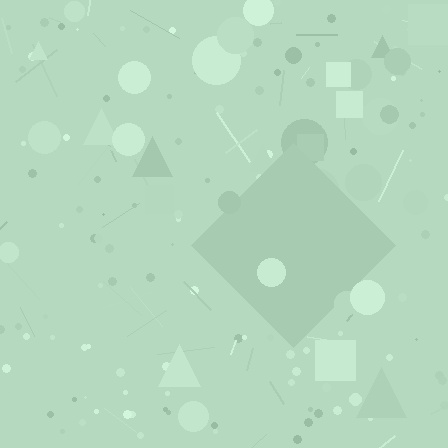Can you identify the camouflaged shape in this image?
The camouflaged shape is a diamond.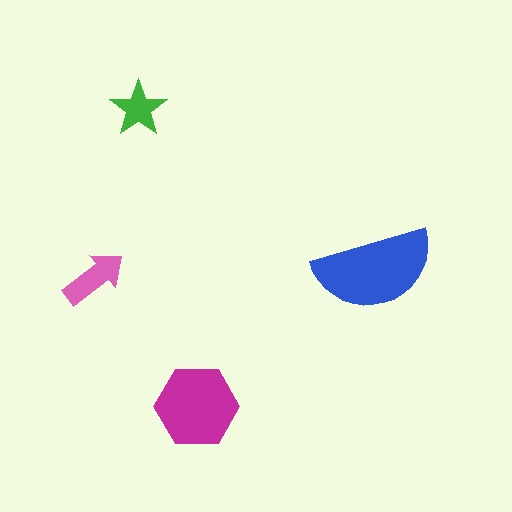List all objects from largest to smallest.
The blue semicircle, the magenta hexagon, the pink arrow, the green star.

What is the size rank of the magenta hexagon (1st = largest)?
2nd.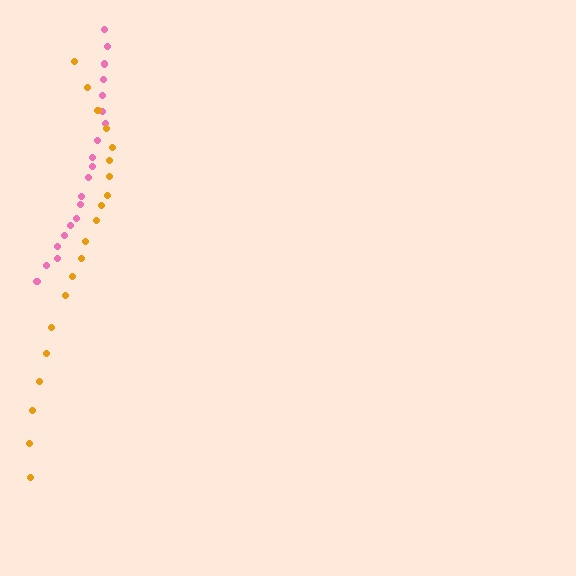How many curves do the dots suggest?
There are 2 distinct paths.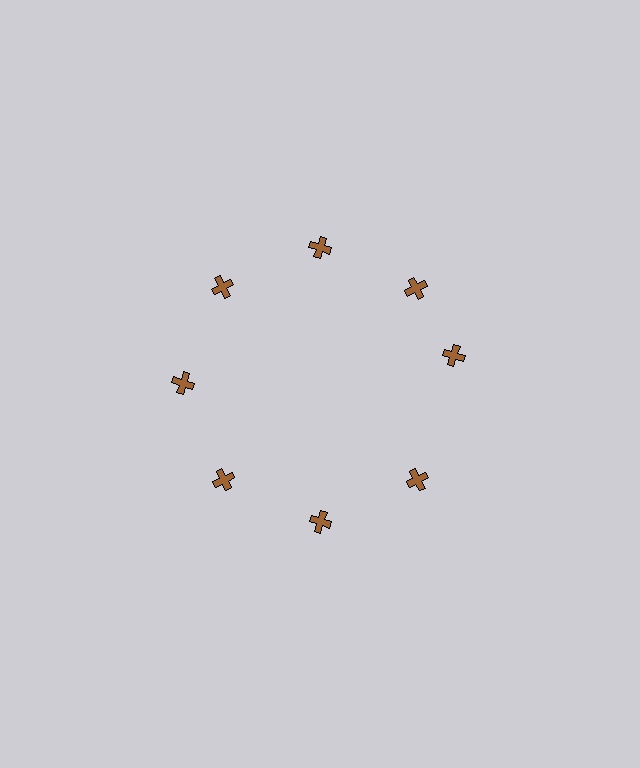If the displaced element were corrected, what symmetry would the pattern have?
It would have 8-fold rotational symmetry — the pattern would map onto itself every 45 degrees.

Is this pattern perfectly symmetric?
No. The 8 brown crosses are arranged in a ring, but one element near the 3 o'clock position is rotated out of alignment along the ring, breaking the 8-fold rotational symmetry.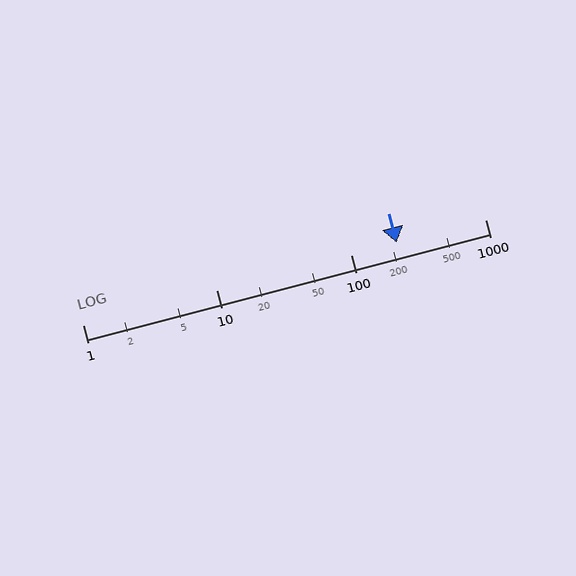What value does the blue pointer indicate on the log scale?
The pointer indicates approximately 220.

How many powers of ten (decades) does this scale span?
The scale spans 3 decades, from 1 to 1000.